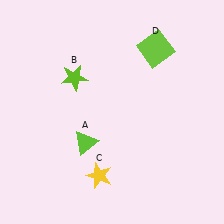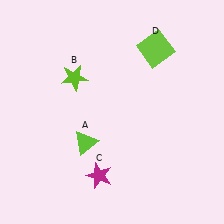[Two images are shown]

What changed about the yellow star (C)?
In Image 1, C is yellow. In Image 2, it changed to magenta.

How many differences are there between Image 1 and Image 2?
There is 1 difference between the two images.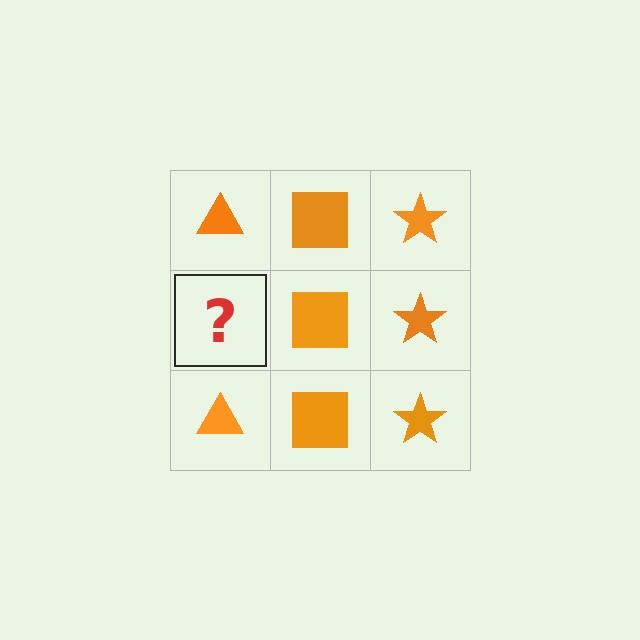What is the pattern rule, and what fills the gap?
The rule is that each column has a consistent shape. The gap should be filled with an orange triangle.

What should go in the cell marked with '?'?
The missing cell should contain an orange triangle.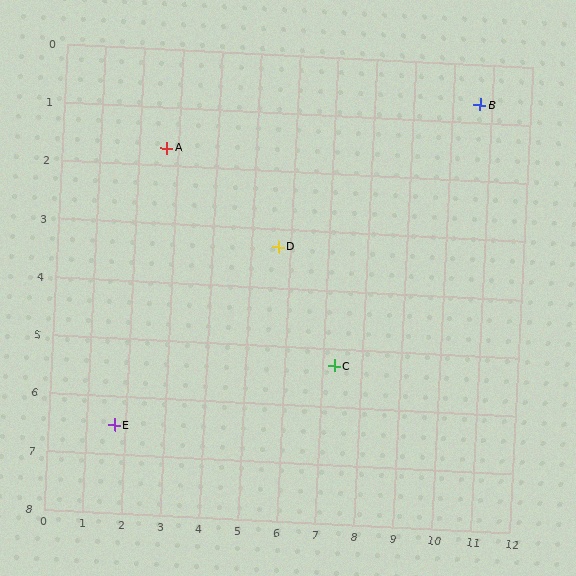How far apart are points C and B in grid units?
Points C and B are about 5.7 grid units apart.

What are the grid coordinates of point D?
Point D is at approximately (5.7, 3.3).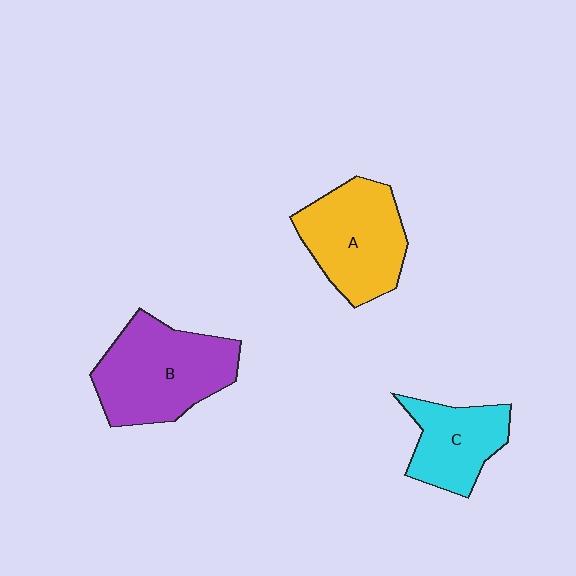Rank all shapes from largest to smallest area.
From largest to smallest: B (purple), A (yellow), C (cyan).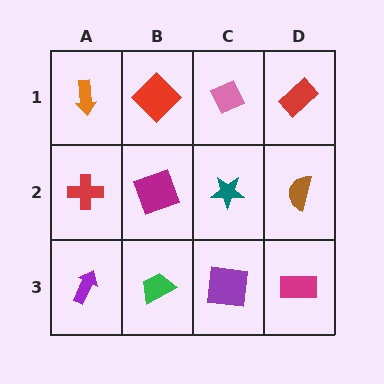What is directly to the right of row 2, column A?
A magenta square.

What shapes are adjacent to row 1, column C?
A teal star (row 2, column C), a red diamond (row 1, column B), a red rectangle (row 1, column D).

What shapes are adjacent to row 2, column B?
A red diamond (row 1, column B), a green trapezoid (row 3, column B), a red cross (row 2, column A), a teal star (row 2, column C).